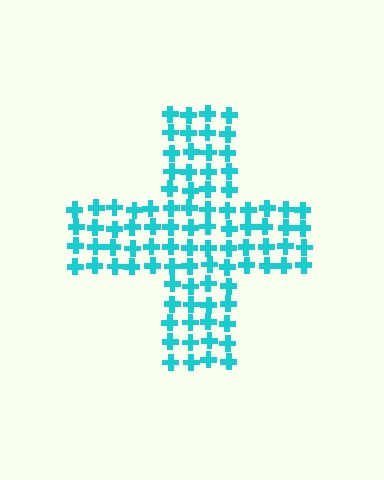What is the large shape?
The large shape is a cross.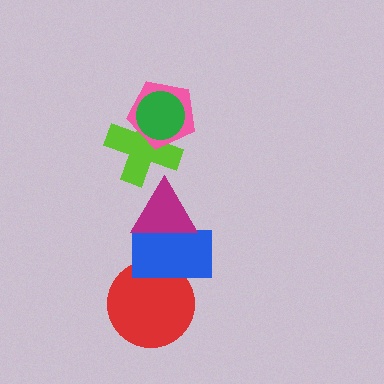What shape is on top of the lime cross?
The pink pentagon is on top of the lime cross.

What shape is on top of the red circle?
The blue rectangle is on top of the red circle.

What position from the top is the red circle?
The red circle is 6th from the top.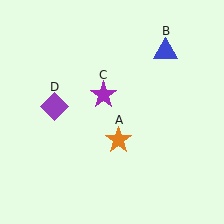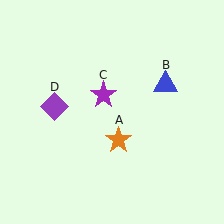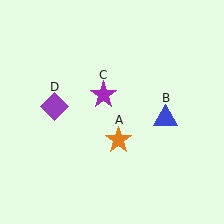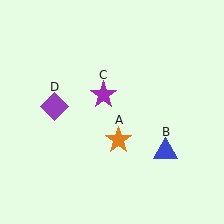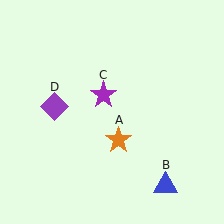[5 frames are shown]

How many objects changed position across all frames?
1 object changed position: blue triangle (object B).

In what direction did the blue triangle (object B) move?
The blue triangle (object B) moved down.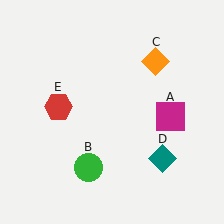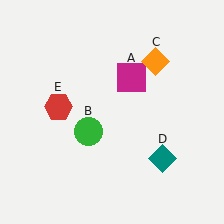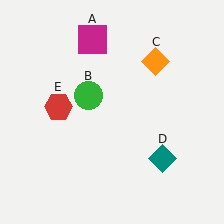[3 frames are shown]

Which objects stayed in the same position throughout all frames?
Orange diamond (object C) and teal diamond (object D) and red hexagon (object E) remained stationary.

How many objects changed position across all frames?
2 objects changed position: magenta square (object A), green circle (object B).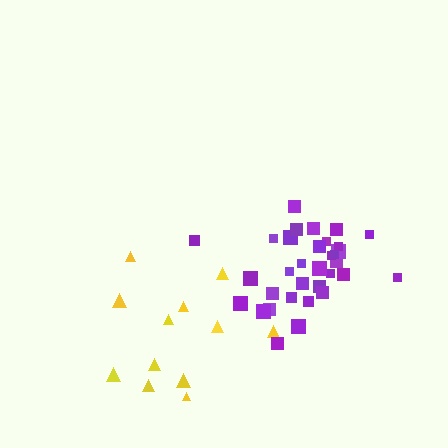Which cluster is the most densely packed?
Purple.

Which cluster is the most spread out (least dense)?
Yellow.